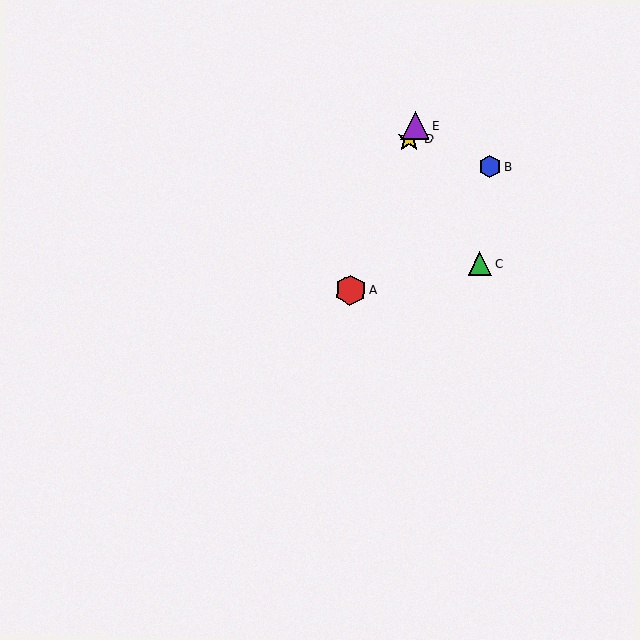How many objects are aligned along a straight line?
3 objects (A, D, E) are aligned along a straight line.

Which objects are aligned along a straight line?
Objects A, D, E are aligned along a straight line.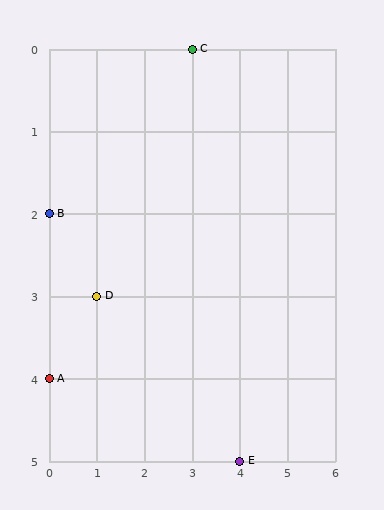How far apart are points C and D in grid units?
Points C and D are 2 columns and 3 rows apart (about 3.6 grid units diagonally).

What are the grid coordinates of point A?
Point A is at grid coordinates (0, 4).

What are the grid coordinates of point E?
Point E is at grid coordinates (4, 5).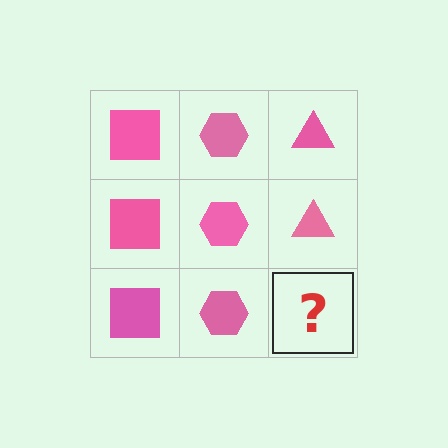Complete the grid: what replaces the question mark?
The question mark should be replaced with a pink triangle.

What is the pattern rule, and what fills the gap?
The rule is that each column has a consistent shape. The gap should be filled with a pink triangle.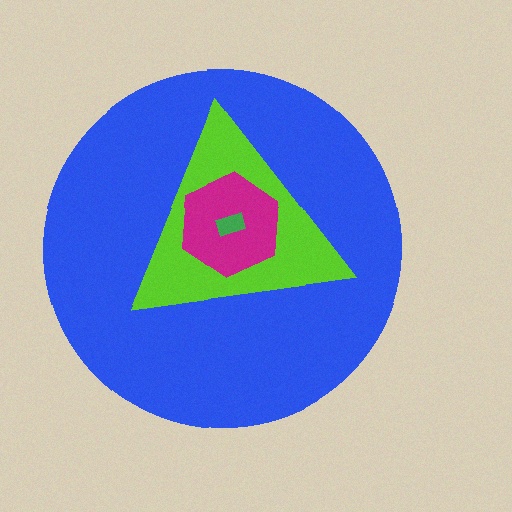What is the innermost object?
The green rectangle.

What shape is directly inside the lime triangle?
The magenta hexagon.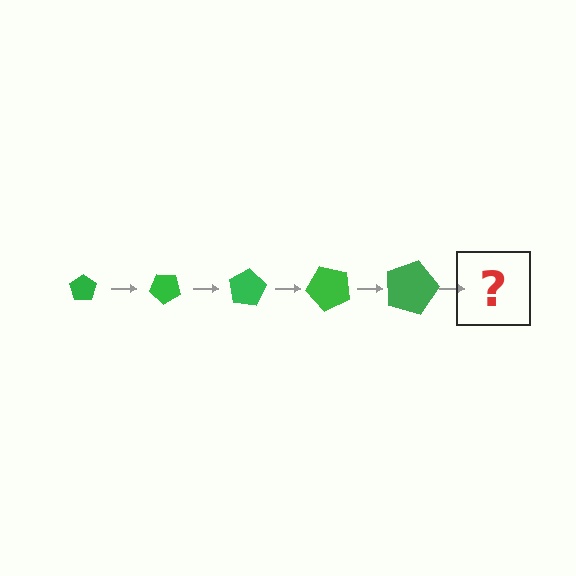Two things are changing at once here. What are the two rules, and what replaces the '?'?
The two rules are that the pentagon grows larger each step and it rotates 40 degrees each step. The '?' should be a pentagon, larger than the previous one and rotated 200 degrees from the start.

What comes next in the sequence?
The next element should be a pentagon, larger than the previous one and rotated 200 degrees from the start.